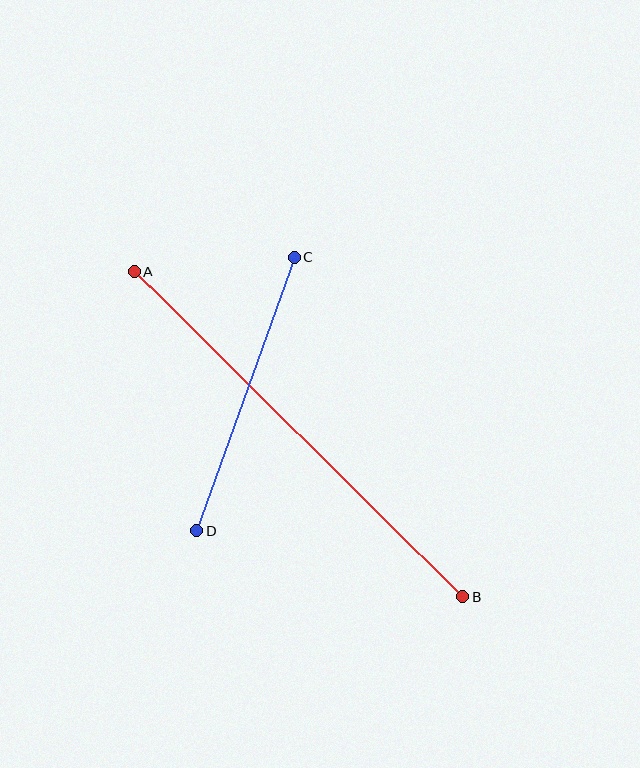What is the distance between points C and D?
The distance is approximately 290 pixels.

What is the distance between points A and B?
The distance is approximately 462 pixels.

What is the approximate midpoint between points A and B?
The midpoint is at approximately (298, 434) pixels.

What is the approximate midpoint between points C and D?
The midpoint is at approximately (245, 394) pixels.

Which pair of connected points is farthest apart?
Points A and B are farthest apart.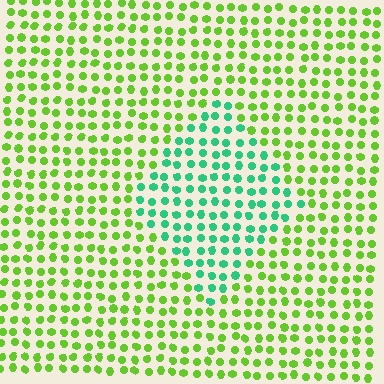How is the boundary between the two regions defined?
The boundary is defined purely by a slight shift in hue (about 53 degrees). Spacing, size, and orientation are identical on both sides.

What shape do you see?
I see a diamond.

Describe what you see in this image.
The image is filled with small lime elements in a uniform arrangement. A diamond-shaped region is visible where the elements are tinted to a slightly different hue, forming a subtle color boundary.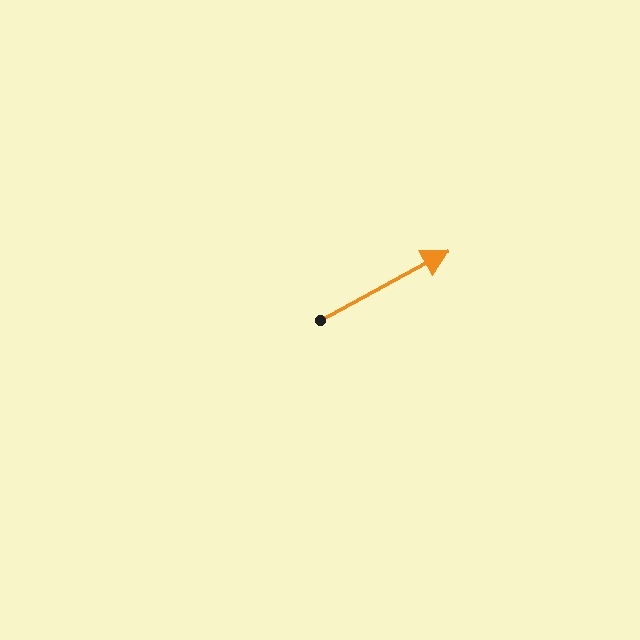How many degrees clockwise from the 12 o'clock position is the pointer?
Approximately 62 degrees.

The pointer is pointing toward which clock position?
Roughly 2 o'clock.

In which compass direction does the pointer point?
Northeast.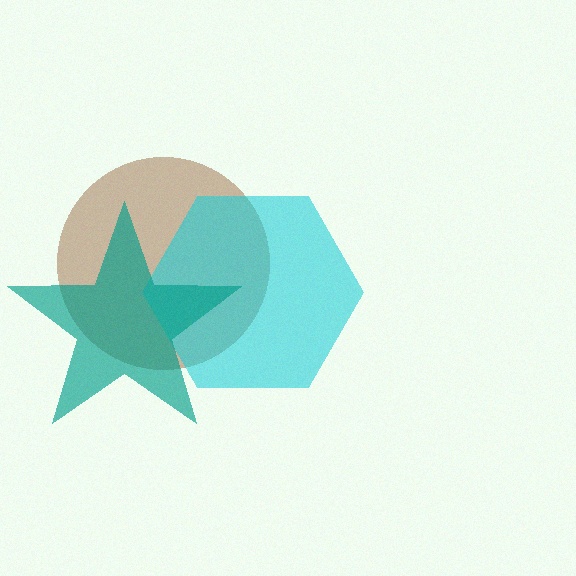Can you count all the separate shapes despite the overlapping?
Yes, there are 3 separate shapes.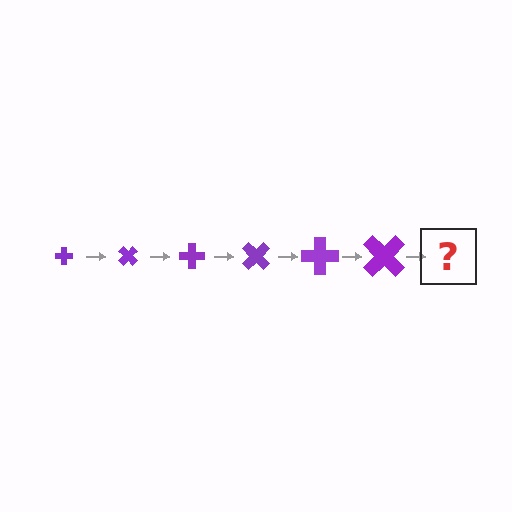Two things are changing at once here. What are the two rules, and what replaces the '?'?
The two rules are that the cross grows larger each step and it rotates 45 degrees each step. The '?' should be a cross, larger than the previous one and rotated 270 degrees from the start.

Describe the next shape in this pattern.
It should be a cross, larger than the previous one and rotated 270 degrees from the start.